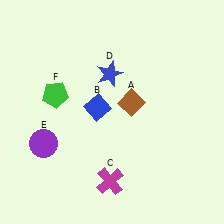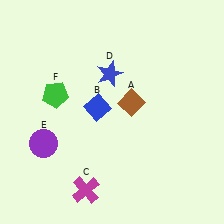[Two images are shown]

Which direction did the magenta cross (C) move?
The magenta cross (C) moved left.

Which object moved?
The magenta cross (C) moved left.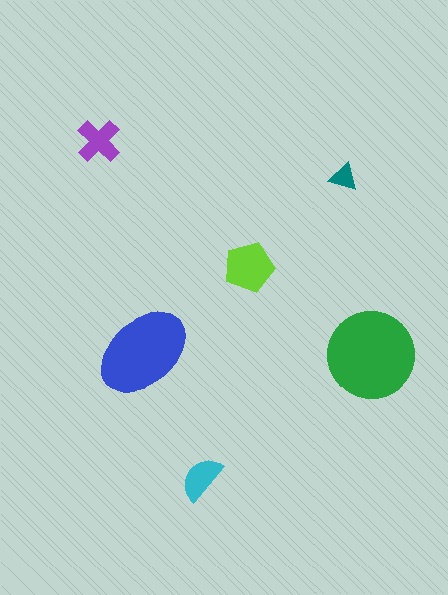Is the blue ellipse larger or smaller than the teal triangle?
Larger.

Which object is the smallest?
The teal triangle.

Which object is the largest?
The green circle.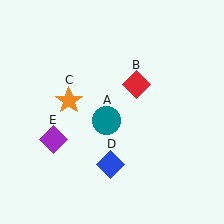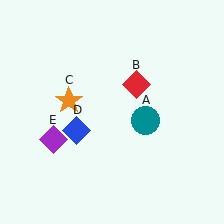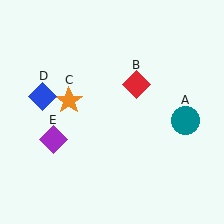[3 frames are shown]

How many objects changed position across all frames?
2 objects changed position: teal circle (object A), blue diamond (object D).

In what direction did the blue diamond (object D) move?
The blue diamond (object D) moved up and to the left.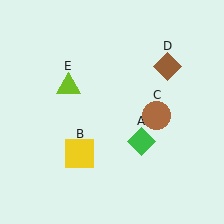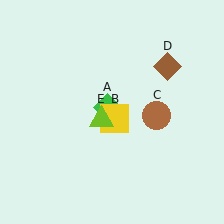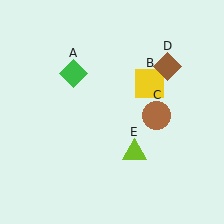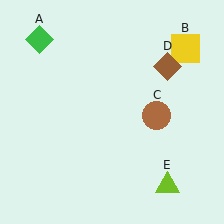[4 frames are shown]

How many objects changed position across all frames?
3 objects changed position: green diamond (object A), yellow square (object B), lime triangle (object E).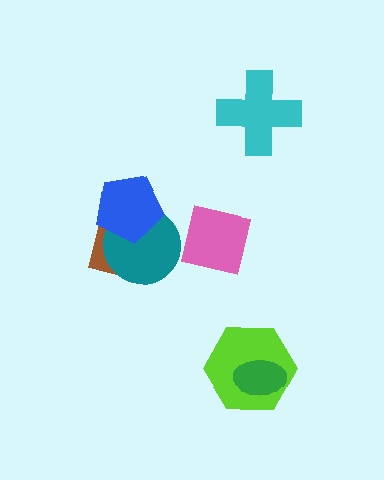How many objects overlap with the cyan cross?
0 objects overlap with the cyan cross.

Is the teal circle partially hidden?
Yes, it is partially covered by another shape.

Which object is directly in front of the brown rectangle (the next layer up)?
The teal circle is directly in front of the brown rectangle.